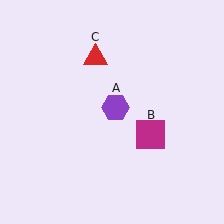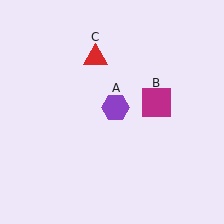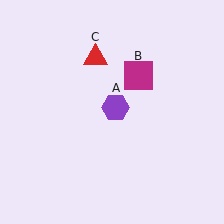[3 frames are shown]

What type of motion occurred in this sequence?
The magenta square (object B) rotated counterclockwise around the center of the scene.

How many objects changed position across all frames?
1 object changed position: magenta square (object B).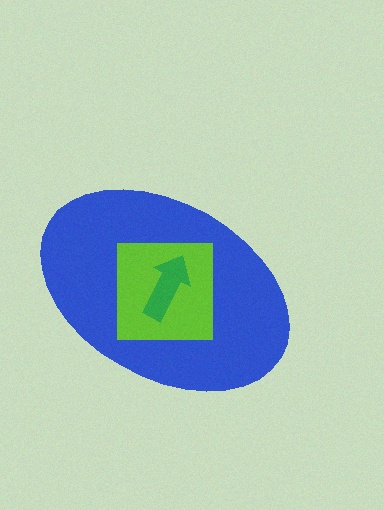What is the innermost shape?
The green arrow.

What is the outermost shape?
The blue ellipse.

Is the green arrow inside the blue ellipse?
Yes.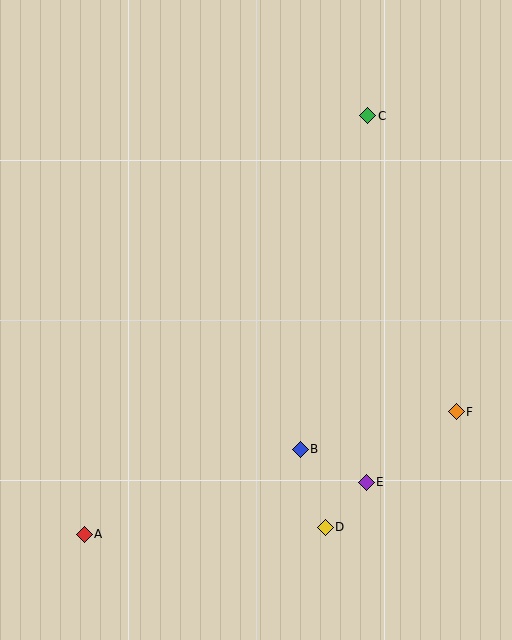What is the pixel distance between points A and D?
The distance between A and D is 241 pixels.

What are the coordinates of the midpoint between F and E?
The midpoint between F and E is at (411, 447).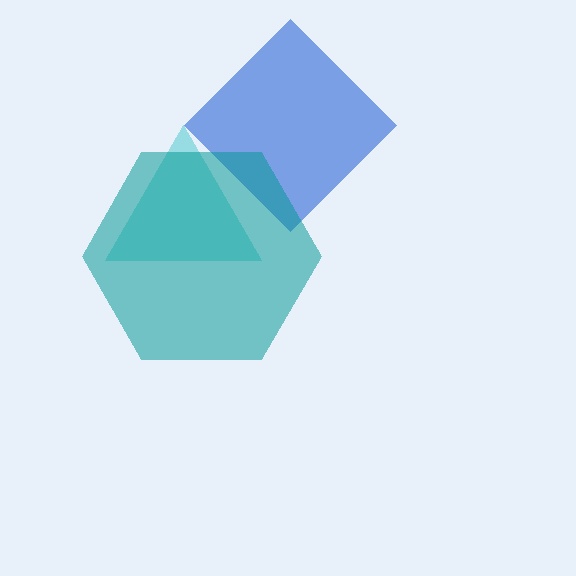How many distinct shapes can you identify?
There are 3 distinct shapes: a blue diamond, a cyan triangle, a teal hexagon.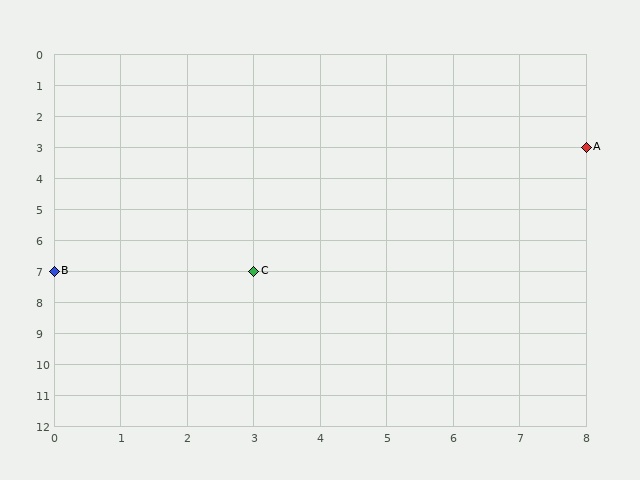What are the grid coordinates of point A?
Point A is at grid coordinates (8, 3).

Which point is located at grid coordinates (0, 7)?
Point B is at (0, 7).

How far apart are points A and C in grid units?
Points A and C are 5 columns and 4 rows apart (about 6.4 grid units diagonally).